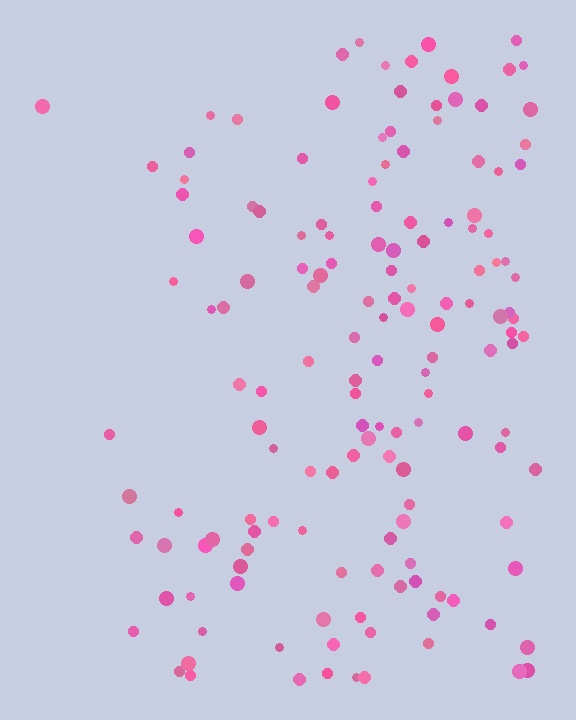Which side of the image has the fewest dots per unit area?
The left.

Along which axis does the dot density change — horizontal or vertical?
Horizontal.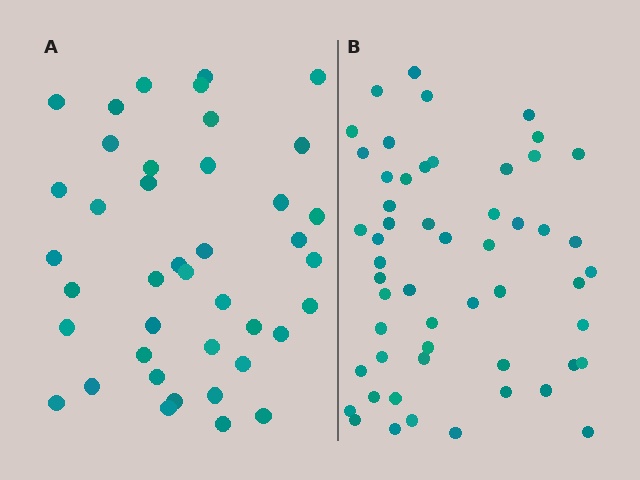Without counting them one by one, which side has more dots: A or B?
Region B (the right region) has more dots.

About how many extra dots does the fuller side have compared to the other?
Region B has approximately 15 more dots than region A.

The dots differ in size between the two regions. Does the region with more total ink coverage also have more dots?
No. Region A has more total ink coverage because its dots are larger, but region B actually contains more individual dots. Total area can be misleading — the number of items is what matters here.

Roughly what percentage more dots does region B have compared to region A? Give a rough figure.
About 30% more.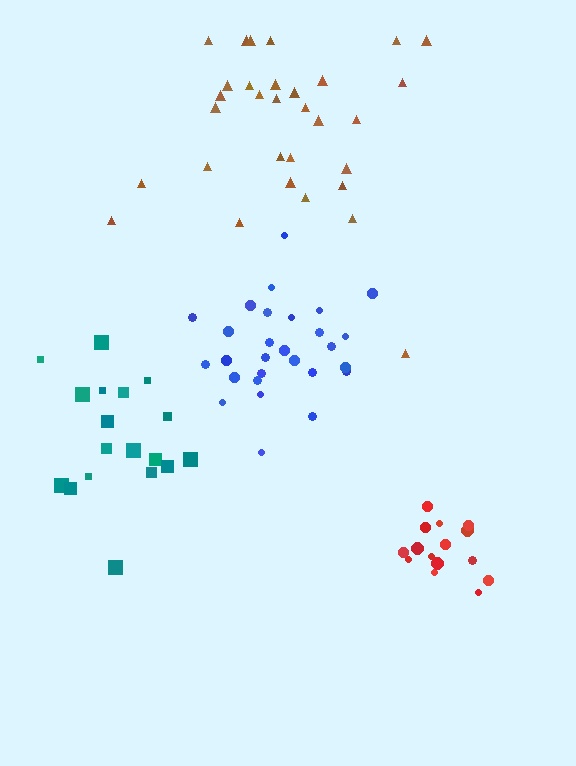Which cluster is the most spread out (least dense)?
Teal.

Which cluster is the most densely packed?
Red.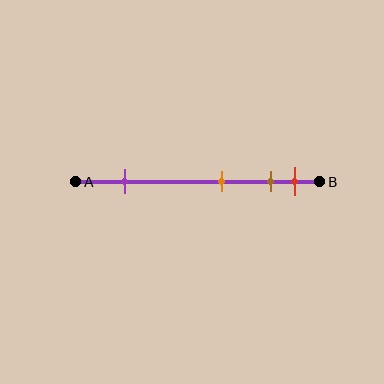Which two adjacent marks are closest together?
The brown and red marks are the closest adjacent pair.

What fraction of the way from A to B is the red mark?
The red mark is approximately 90% (0.9) of the way from A to B.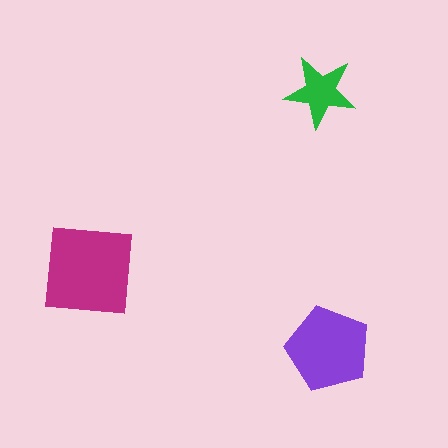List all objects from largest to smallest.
The magenta square, the purple pentagon, the green star.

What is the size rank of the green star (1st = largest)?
3rd.